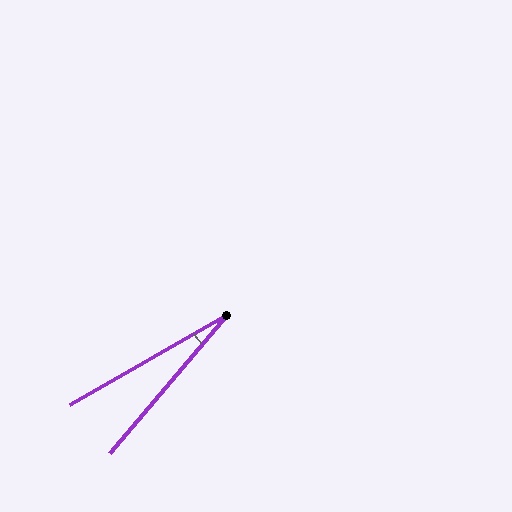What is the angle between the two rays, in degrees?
Approximately 20 degrees.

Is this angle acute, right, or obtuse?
It is acute.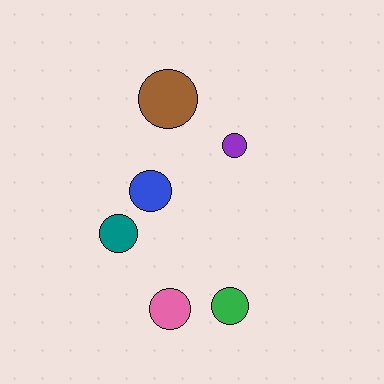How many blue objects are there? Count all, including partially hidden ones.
There is 1 blue object.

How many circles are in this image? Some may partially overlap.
There are 6 circles.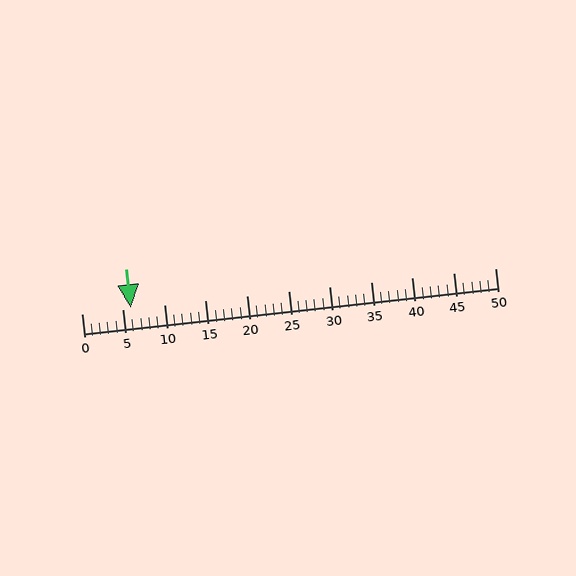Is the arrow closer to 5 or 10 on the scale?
The arrow is closer to 5.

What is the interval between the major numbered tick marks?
The major tick marks are spaced 5 units apart.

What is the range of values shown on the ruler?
The ruler shows values from 0 to 50.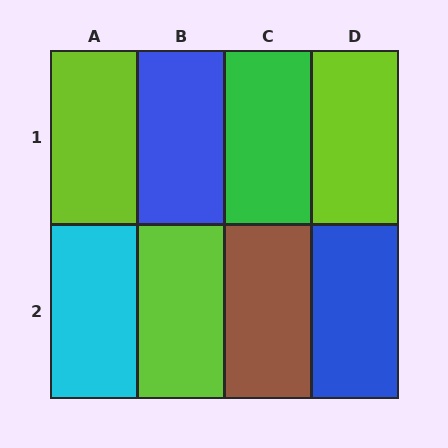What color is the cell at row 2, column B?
Lime.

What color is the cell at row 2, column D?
Blue.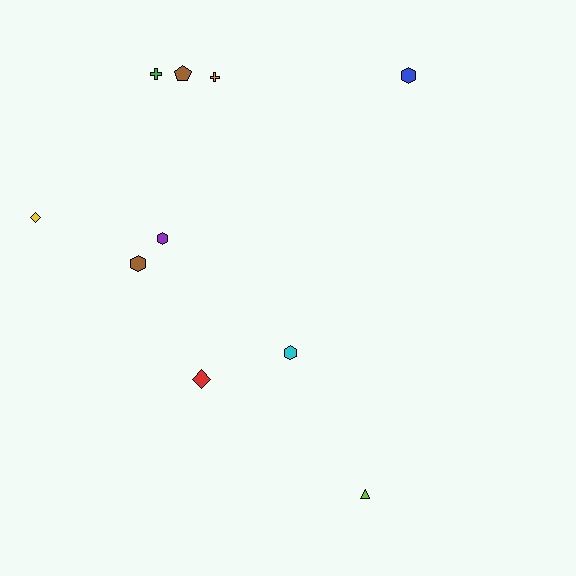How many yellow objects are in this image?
There is 1 yellow object.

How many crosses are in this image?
There are 2 crosses.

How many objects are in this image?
There are 10 objects.